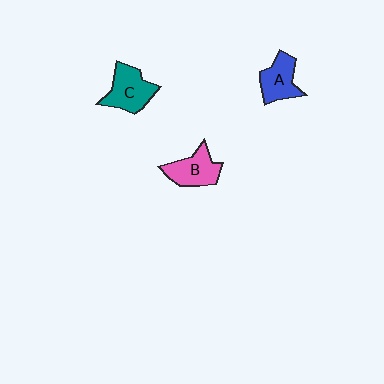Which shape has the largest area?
Shape C (teal).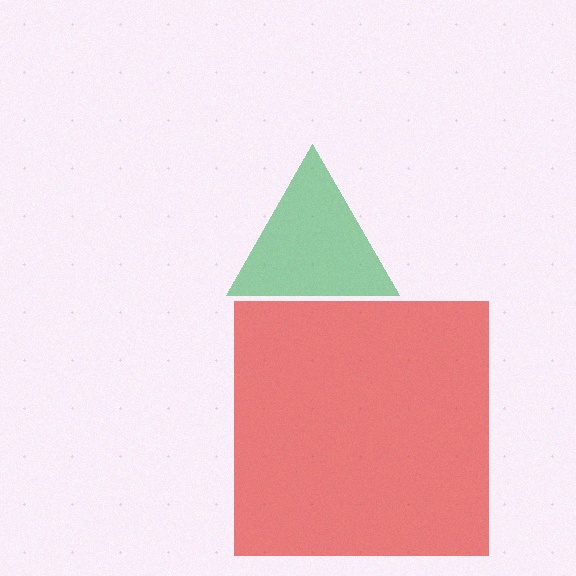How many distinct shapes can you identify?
There are 2 distinct shapes: a red square, a green triangle.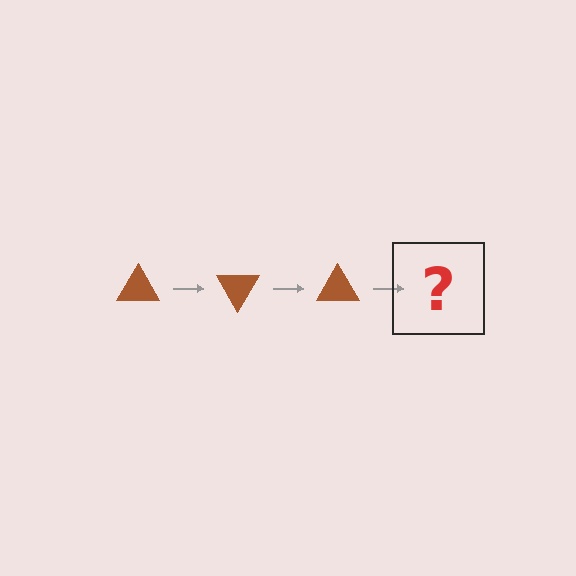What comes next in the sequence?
The next element should be a brown triangle rotated 180 degrees.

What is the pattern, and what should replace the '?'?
The pattern is that the triangle rotates 60 degrees each step. The '?' should be a brown triangle rotated 180 degrees.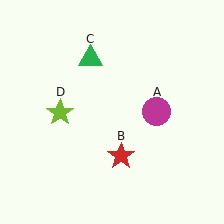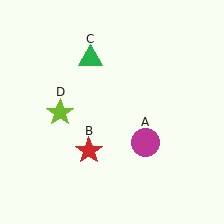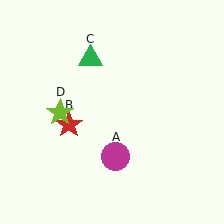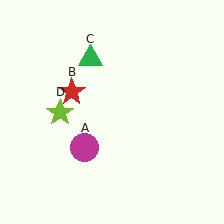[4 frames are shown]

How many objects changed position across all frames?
2 objects changed position: magenta circle (object A), red star (object B).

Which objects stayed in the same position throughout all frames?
Green triangle (object C) and lime star (object D) remained stationary.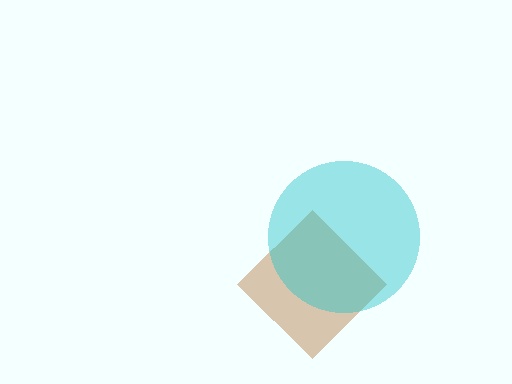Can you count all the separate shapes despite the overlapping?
Yes, there are 2 separate shapes.